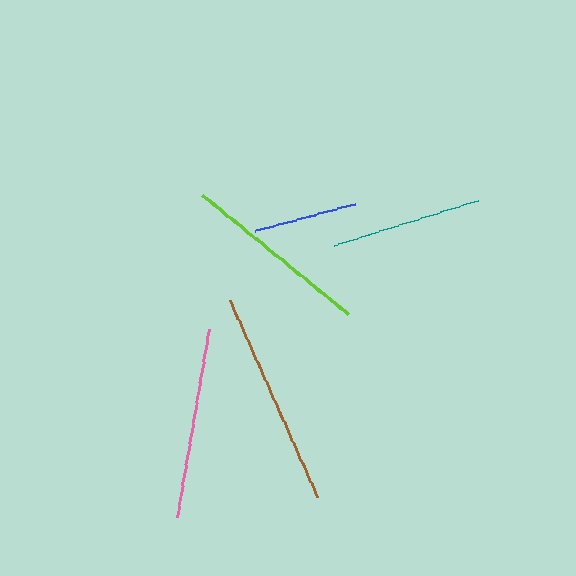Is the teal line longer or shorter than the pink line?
The pink line is longer than the teal line.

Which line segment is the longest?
The brown line is the longest at approximately 216 pixels.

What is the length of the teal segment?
The teal segment is approximately 151 pixels long.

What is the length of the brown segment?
The brown segment is approximately 216 pixels long.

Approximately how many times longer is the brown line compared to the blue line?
The brown line is approximately 2.1 times the length of the blue line.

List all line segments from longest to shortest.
From longest to shortest: brown, pink, lime, teal, blue.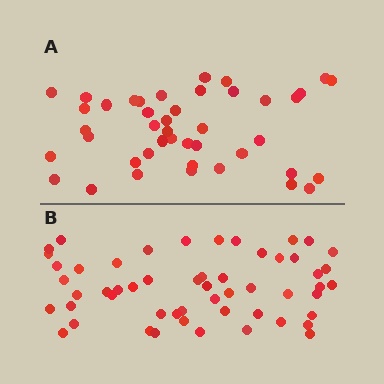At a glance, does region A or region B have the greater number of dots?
Region B (the bottom region) has more dots.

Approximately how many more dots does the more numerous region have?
Region B has roughly 12 or so more dots than region A.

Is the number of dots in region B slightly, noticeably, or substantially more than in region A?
Region B has noticeably more, but not dramatically so. The ratio is roughly 1.3 to 1.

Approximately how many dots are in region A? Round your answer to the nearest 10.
About 40 dots. (The exact count is 43, which rounds to 40.)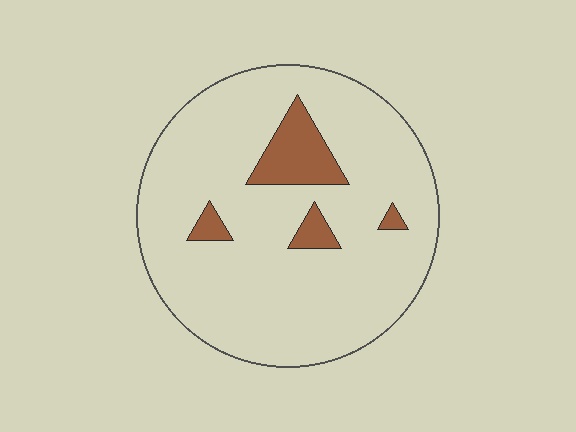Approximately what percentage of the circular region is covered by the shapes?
Approximately 10%.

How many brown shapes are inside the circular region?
4.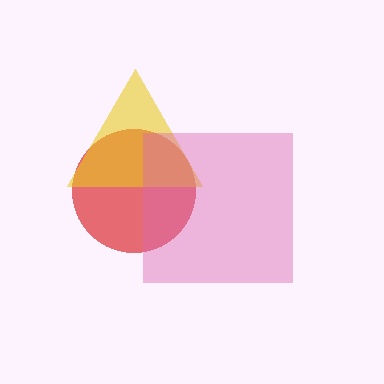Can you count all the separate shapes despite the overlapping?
Yes, there are 3 separate shapes.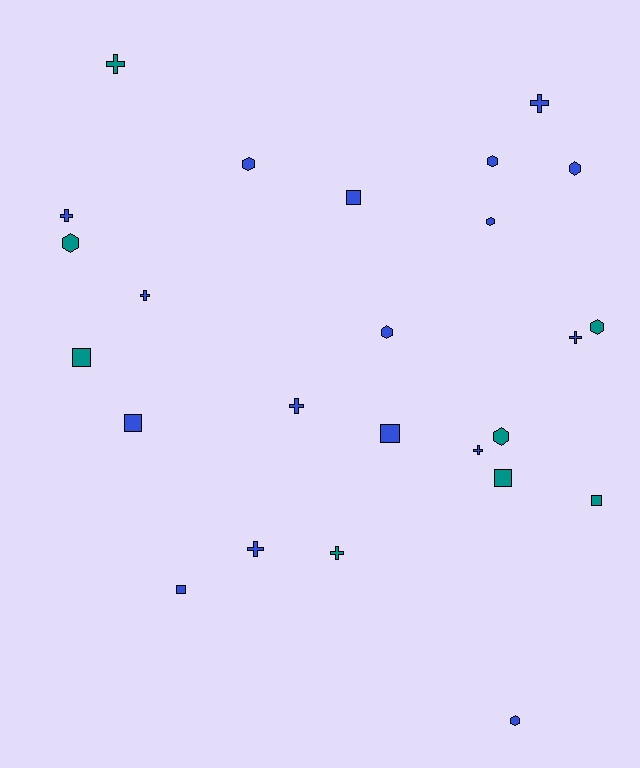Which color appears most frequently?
Blue, with 17 objects.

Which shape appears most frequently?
Hexagon, with 9 objects.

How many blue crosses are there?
There are 7 blue crosses.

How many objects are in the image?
There are 25 objects.